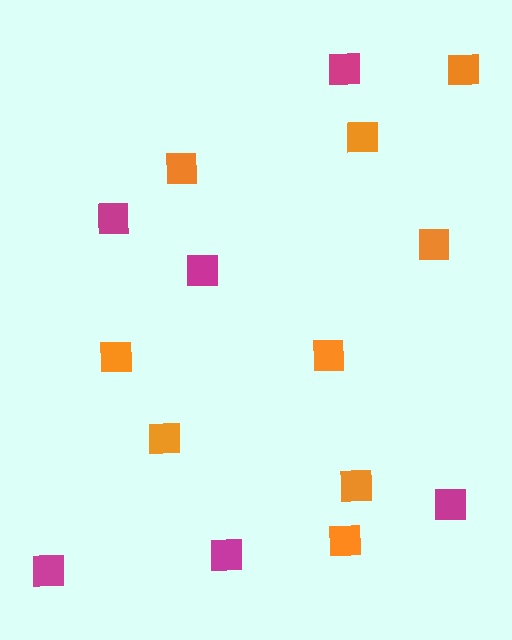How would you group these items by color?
There are 2 groups: one group of orange squares (9) and one group of magenta squares (6).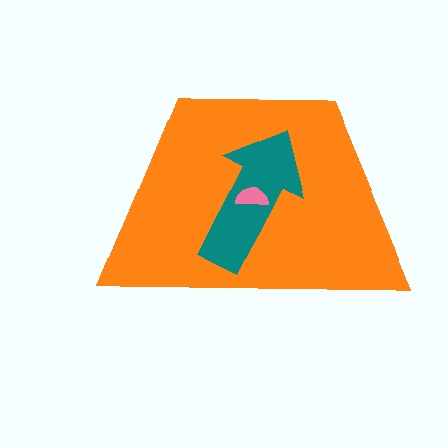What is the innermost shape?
The pink semicircle.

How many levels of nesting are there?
3.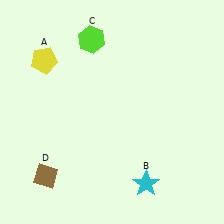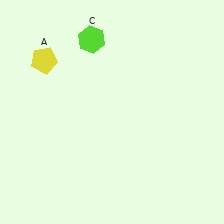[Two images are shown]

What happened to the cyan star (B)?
The cyan star (B) was removed in Image 2. It was in the bottom-right area of Image 1.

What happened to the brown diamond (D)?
The brown diamond (D) was removed in Image 2. It was in the bottom-left area of Image 1.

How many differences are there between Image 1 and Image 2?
There are 2 differences between the two images.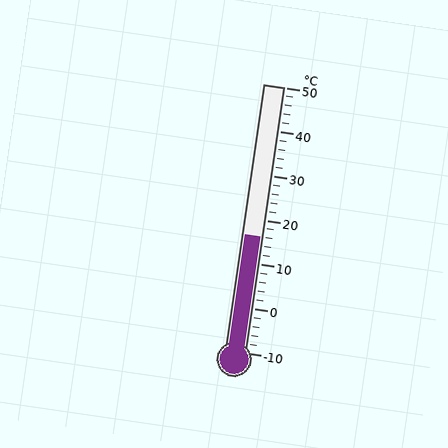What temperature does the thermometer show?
The thermometer shows approximately 16°C.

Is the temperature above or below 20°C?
The temperature is below 20°C.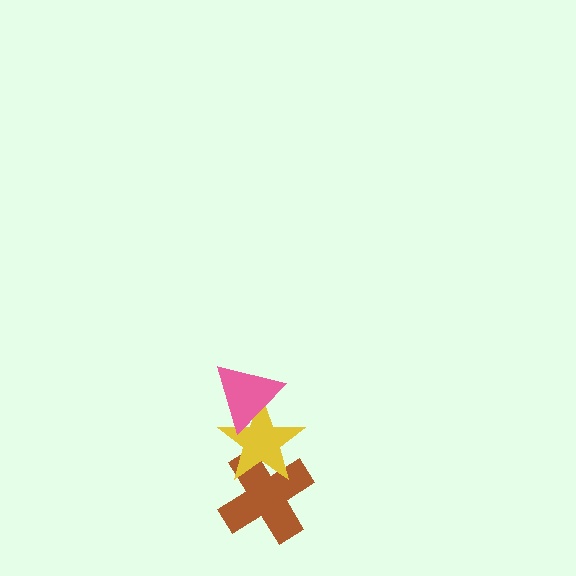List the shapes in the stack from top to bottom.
From top to bottom: the pink triangle, the yellow star, the brown cross.